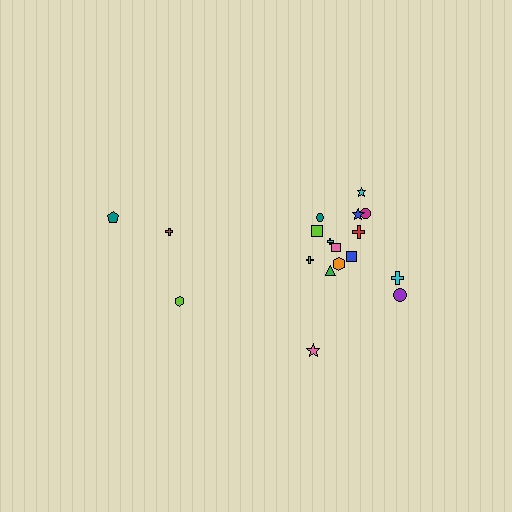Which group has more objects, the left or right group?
The right group.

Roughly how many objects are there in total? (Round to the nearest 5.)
Roughly 20 objects in total.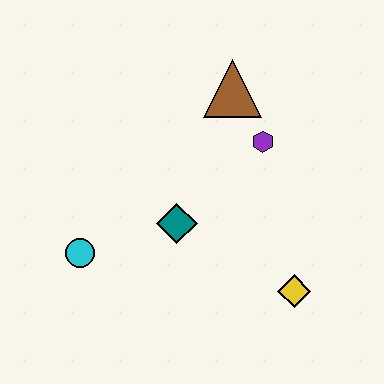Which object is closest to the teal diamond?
The cyan circle is closest to the teal diamond.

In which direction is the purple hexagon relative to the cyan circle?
The purple hexagon is to the right of the cyan circle.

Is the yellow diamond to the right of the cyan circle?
Yes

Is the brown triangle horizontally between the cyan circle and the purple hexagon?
Yes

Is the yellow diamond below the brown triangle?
Yes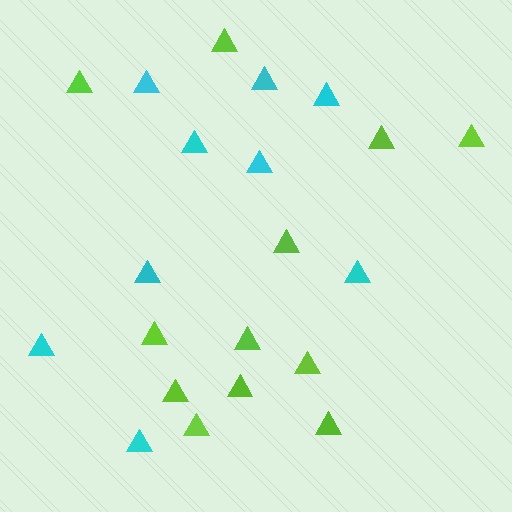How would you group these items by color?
There are 2 groups: one group of cyan triangles (9) and one group of lime triangles (12).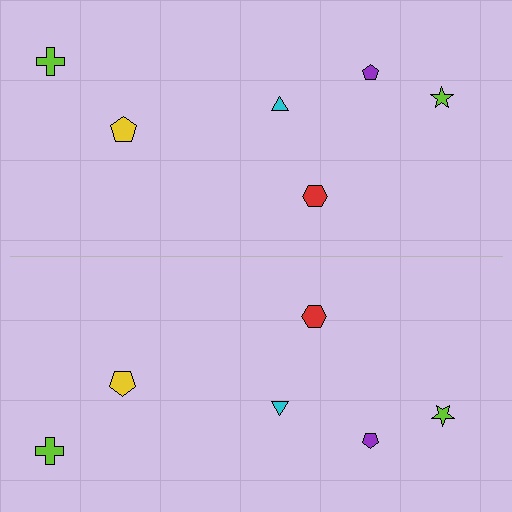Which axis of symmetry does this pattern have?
The pattern has a horizontal axis of symmetry running through the center of the image.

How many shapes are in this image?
There are 12 shapes in this image.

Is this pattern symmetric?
Yes, this pattern has bilateral (reflection) symmetry.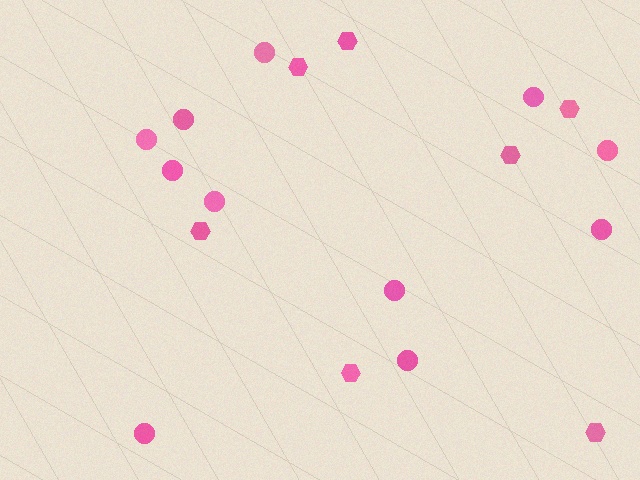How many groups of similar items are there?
There are 2 groups: one group of circles (11) and one group of hexagons (7).